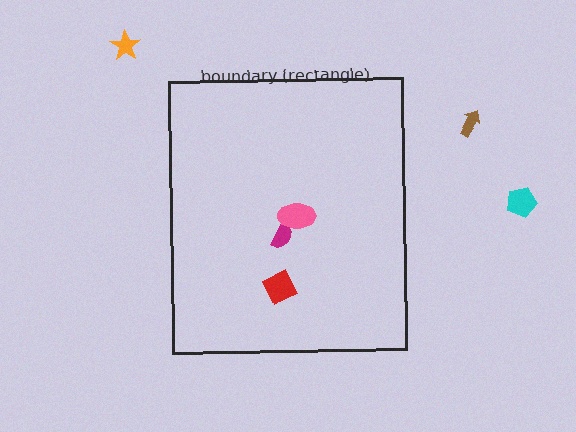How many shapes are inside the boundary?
3 inside, 3 outside.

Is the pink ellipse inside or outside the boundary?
Inside.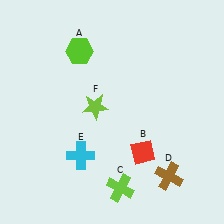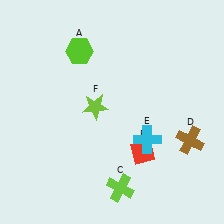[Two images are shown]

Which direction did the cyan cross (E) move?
The cyan cross (E) moved right.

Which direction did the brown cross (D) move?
The brown cross (D) moved up.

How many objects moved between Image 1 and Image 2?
2 objects moved between the two images.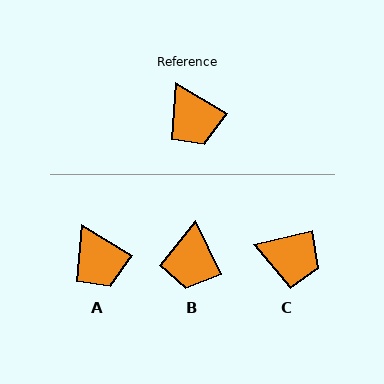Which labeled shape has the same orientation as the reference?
A.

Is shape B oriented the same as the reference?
No, it is off by about 33 degrees.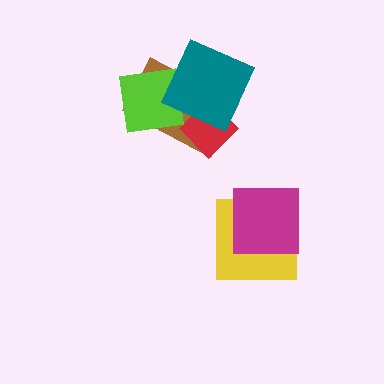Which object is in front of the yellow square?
The magenta square is in front of the yellow square.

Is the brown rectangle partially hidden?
Yes, it is partially covered by another shape.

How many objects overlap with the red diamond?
2 objects overlap with the red diamond.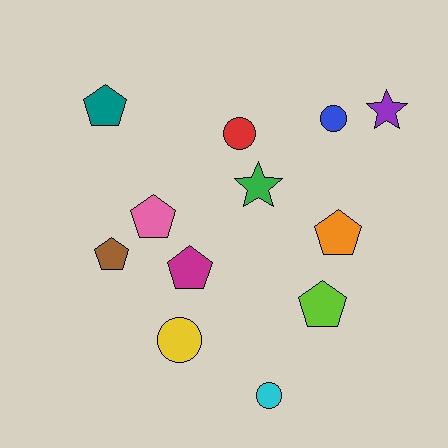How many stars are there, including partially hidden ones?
There are 2 stars.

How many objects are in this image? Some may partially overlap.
There are 12 objects.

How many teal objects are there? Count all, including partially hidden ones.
There is 1 teal object.